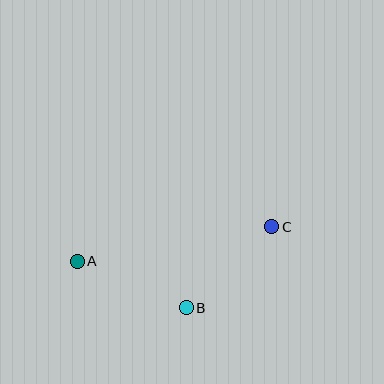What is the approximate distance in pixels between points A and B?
The distance between A and B is approximately 118 pixels.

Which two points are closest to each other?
Points B and C are closest to each other.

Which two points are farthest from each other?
Points A and C are farthest from each other.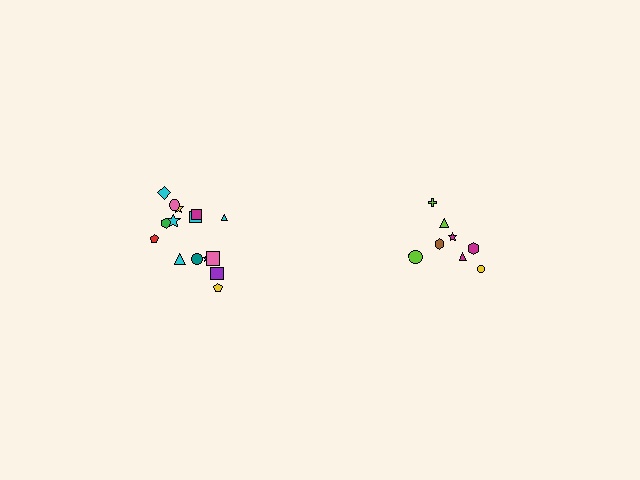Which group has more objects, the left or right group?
The left group.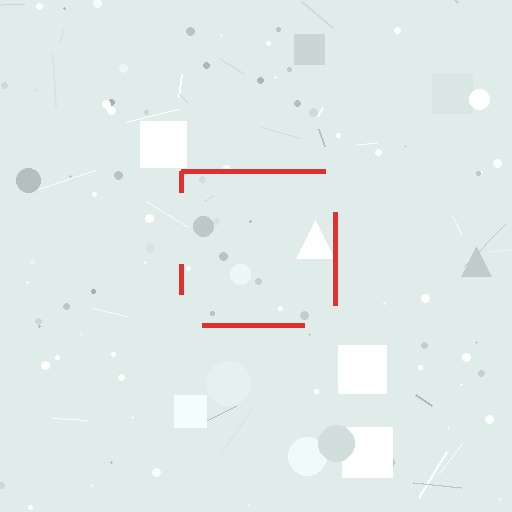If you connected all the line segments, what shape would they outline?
They would outline a square.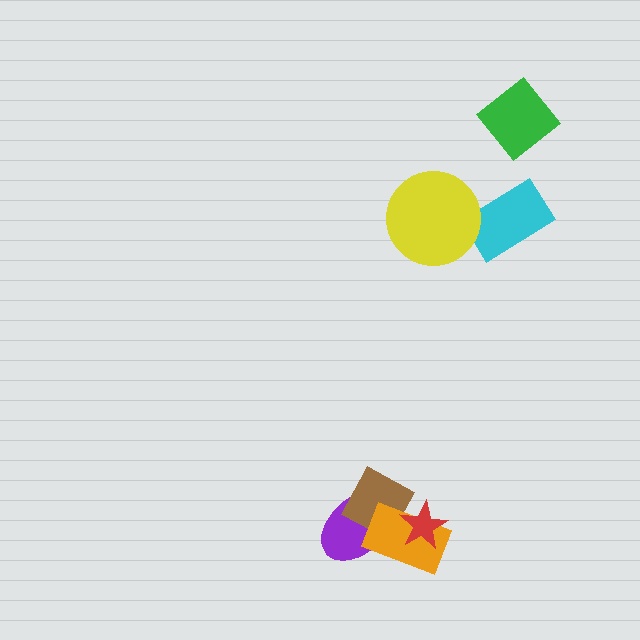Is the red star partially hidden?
No, no other shape covers it.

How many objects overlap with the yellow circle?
1 object overlaps with the yellow circle.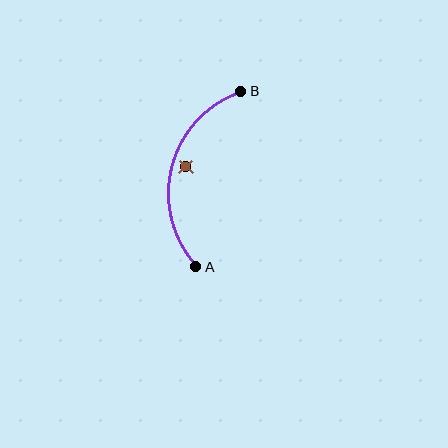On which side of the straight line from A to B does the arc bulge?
The arc bulges to the left of the straight line connecting A and B.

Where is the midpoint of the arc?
The arc midpoint is the point on the curve farthest from the straight line joining A and B. It sits to the left of that line.